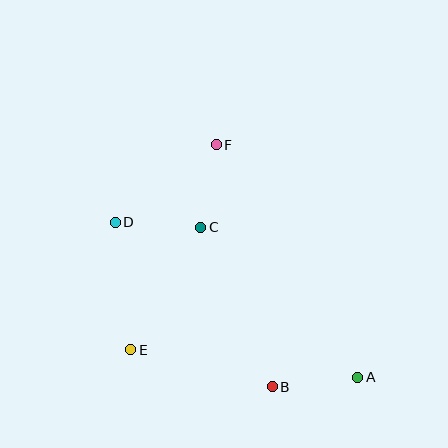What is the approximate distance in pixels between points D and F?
The distance between D and F is approximately 127 pixels.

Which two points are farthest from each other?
Points A and D are farthest from each other.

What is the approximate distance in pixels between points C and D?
The distance between C and D is approximately 86 pixels.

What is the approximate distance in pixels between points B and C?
The distance between B and C is approximately 175 pixels.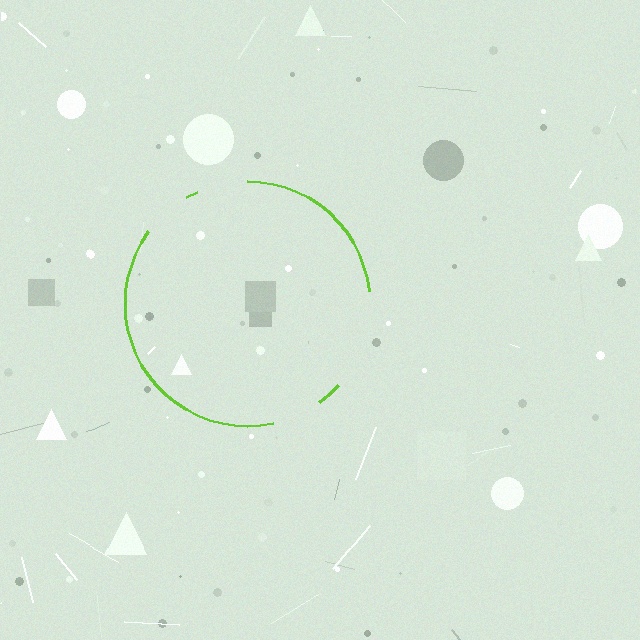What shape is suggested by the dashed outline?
The dashed outline suggests a circle.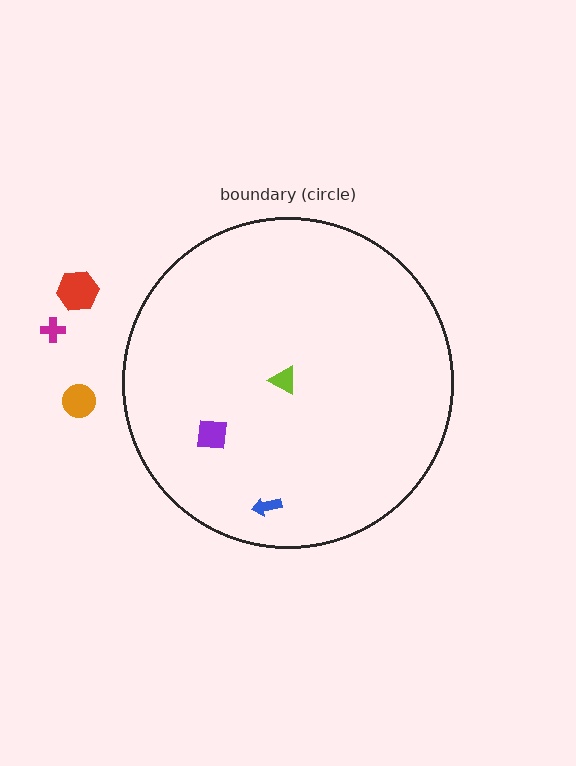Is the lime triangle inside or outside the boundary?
Inside.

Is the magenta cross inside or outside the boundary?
Outside.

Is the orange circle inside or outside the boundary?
Outside.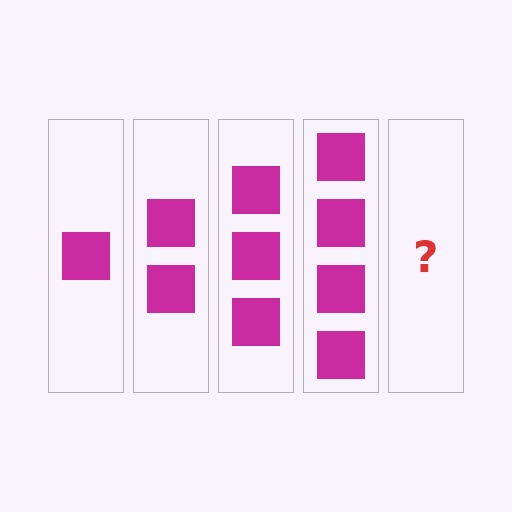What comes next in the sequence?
The next element should be 5 squares.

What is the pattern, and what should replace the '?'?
The pattern is that each step adds one more square. The '?' should be 5 squares.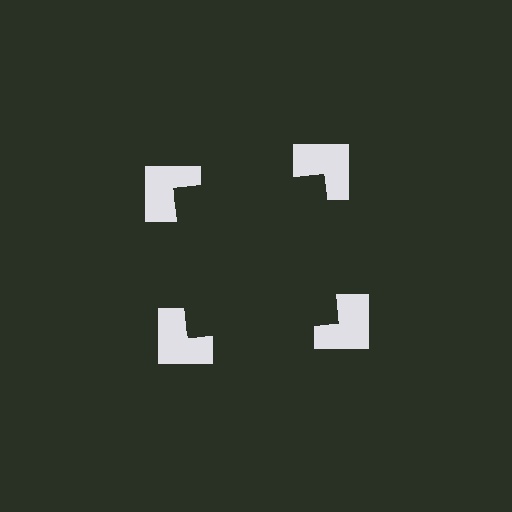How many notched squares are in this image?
There are 4 — one at each vertex of the illusory square.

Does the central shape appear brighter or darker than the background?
It typically appears slightly darker than the background, even though no actual brightness change is drawn.